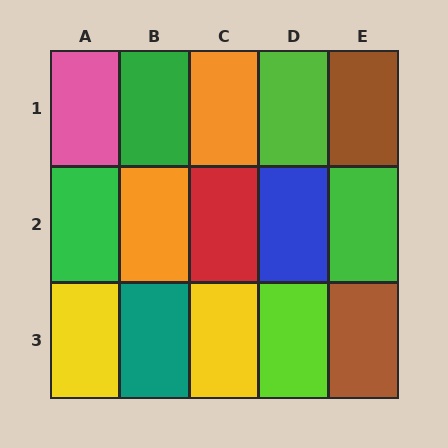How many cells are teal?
1 cell is teal.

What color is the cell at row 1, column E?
Brown.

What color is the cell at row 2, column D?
Blue.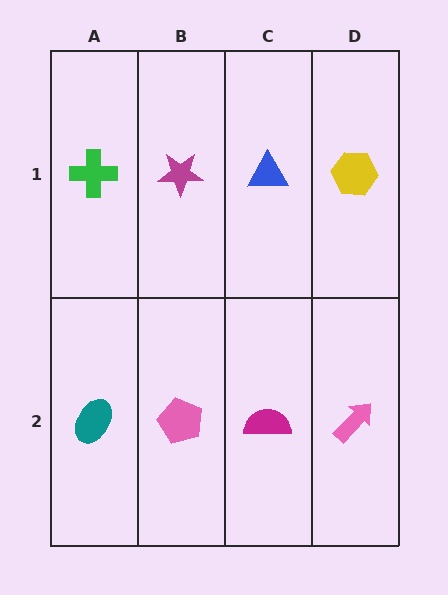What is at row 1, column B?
A magenta star.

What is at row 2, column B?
A pink pentagon.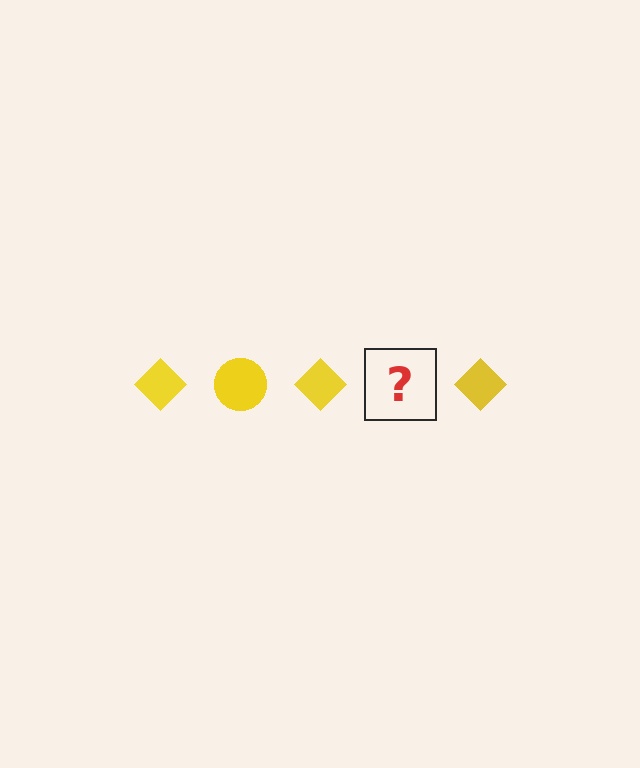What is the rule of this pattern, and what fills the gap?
The rule is that the pattern cycles through diamond, circle shapes in yellow. The gap should be filled with a yellow circle.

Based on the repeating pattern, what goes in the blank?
The blank should be a yellow circle.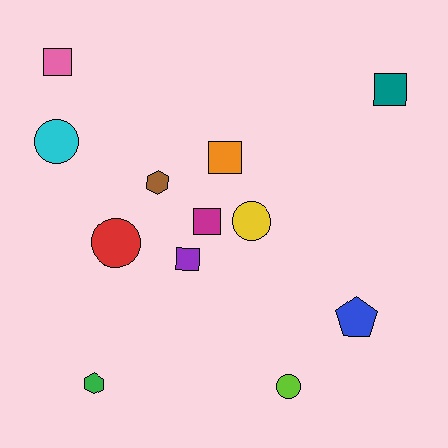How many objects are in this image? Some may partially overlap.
There are 12 objects.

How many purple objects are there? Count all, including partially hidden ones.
There is 1 purple object.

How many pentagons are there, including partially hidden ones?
There is 1 pentagon.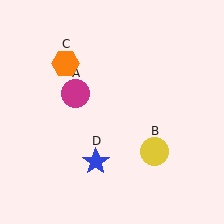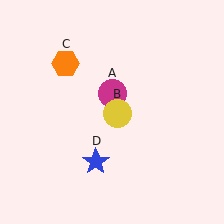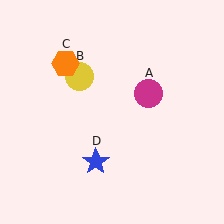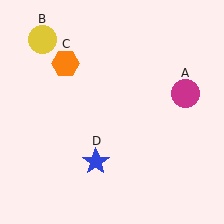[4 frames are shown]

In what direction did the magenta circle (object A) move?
The magenta circle (object A) moved right.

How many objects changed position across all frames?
2 objects changed position: magenta circle (object A), yellow circle (object B).